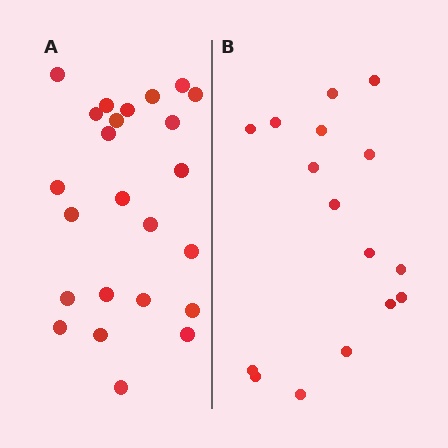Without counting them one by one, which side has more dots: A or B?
Region A (the left region) has more dots.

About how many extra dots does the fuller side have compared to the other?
Region A has roughly 8 or so more dots than region B.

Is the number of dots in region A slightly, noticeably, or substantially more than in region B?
Region A has substantially more. The ratio is roughly 1.5 to 1.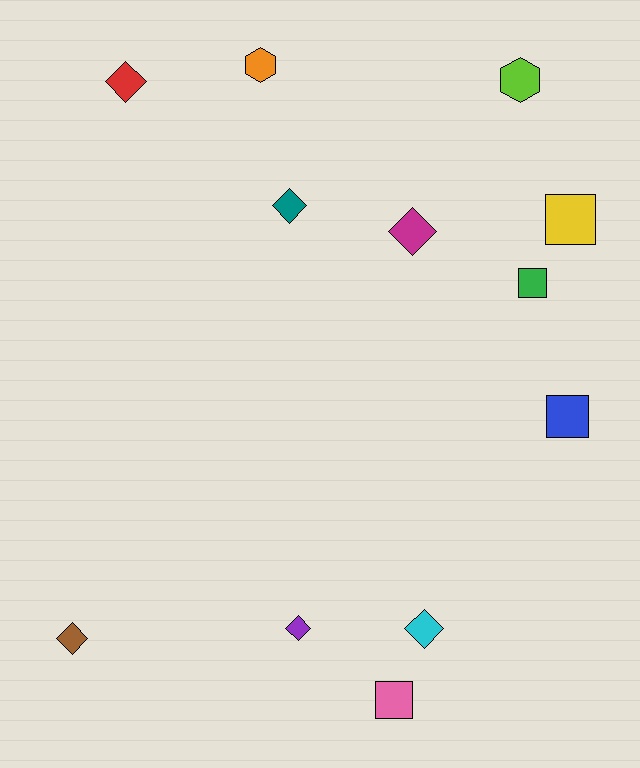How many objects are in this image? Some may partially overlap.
There are 12 objects.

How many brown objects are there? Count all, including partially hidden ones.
There is 1 brown object.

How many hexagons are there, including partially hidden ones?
There are 2 hexagons.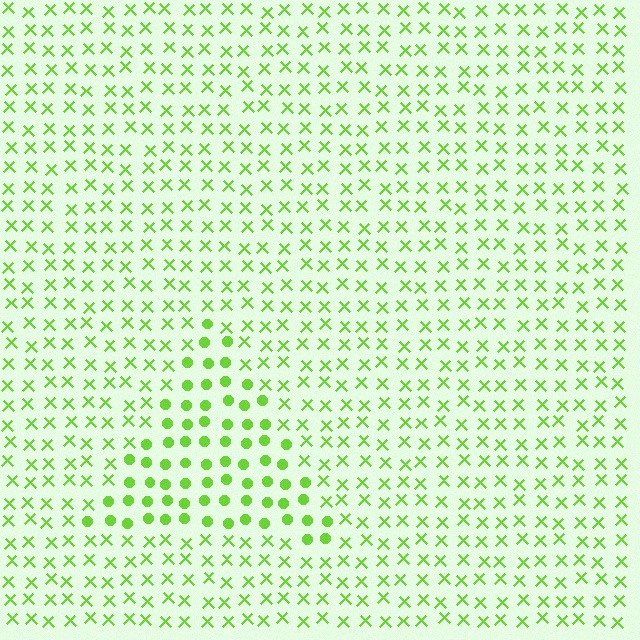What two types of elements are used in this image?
The image uses circles inside the triangle region and X marks outside it.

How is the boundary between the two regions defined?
The boundary is defined by a change in element shape: circles inside vs. X marks outside. All elements share the same color and spacing.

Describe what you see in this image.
The image is filled with small lime elements arranged in a uniform grid. A triangle-shaped region contains circles, while the surrounding area contains X marks. The boundary is defined purely by the change in element shape.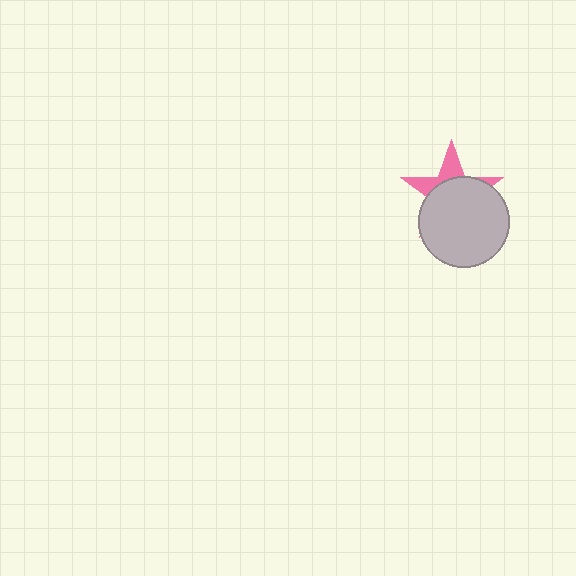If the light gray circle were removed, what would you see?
You would see the complete pink star.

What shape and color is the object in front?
The object in front is a light gray circle.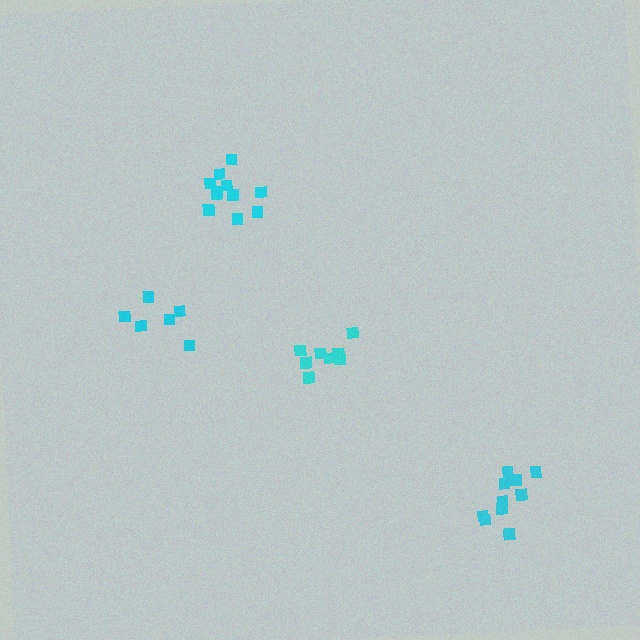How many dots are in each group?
Group 1: 10 dots, Group 2: 11 dots, Group 3: 6 dots, Group 4: 8 dots (35 total).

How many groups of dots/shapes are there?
There are 4 groups.